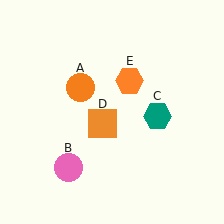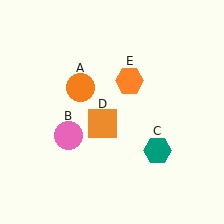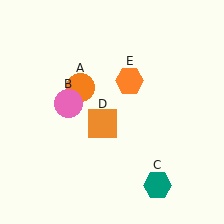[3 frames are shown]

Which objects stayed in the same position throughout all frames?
Orange circle (object A) and orange square (object D) and orange hexagon (object E) remained stationary.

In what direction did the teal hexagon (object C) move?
The teal hexagon (object C) moved down.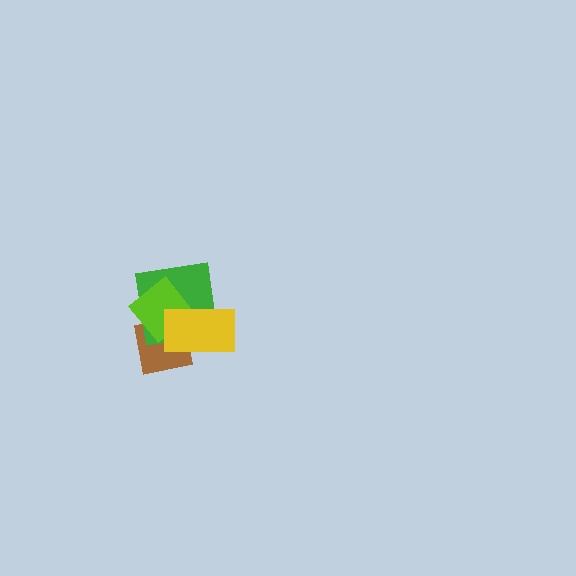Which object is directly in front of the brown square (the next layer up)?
The green square is directly in front of the brown square.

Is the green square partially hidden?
Yes, it is partially covered by another shape.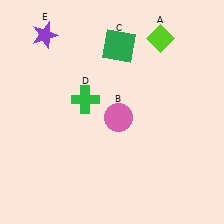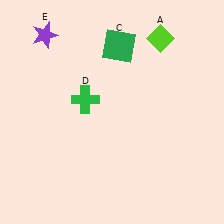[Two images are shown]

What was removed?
The pink circle (B) was removed in Image 2.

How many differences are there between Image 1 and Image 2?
There is 1 difference between the two images.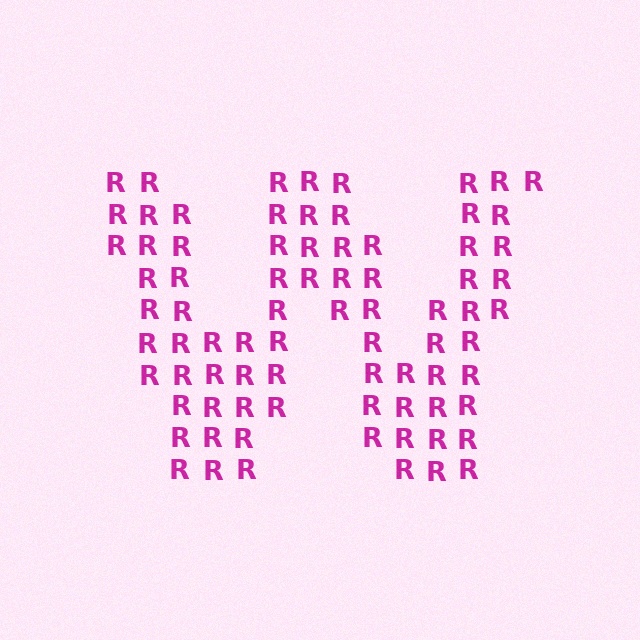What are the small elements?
The small elements are letter R's.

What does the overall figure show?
The overall figure shows the letter W.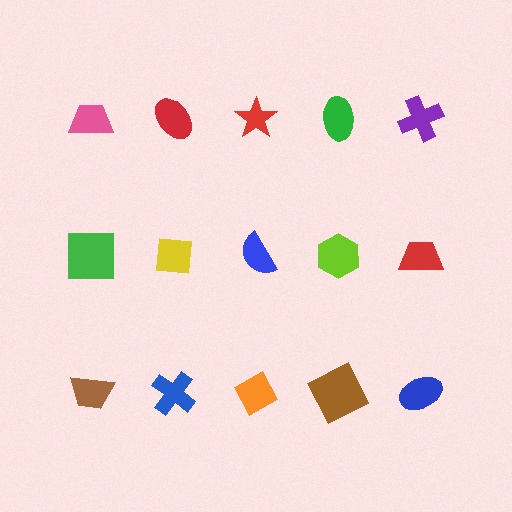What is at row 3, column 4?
A brown square.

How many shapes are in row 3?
5 shapes.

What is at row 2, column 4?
A lime hexagon.